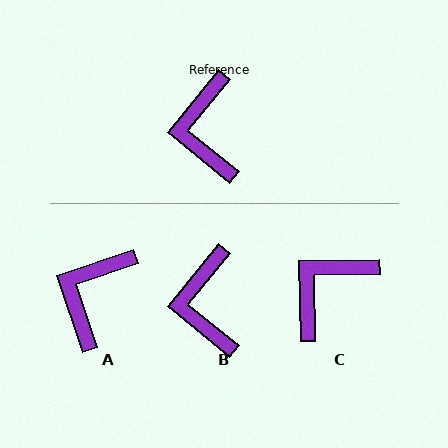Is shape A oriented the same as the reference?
No, it is off by about 32 degrees.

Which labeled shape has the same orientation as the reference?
B.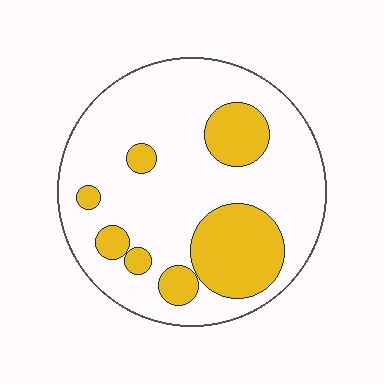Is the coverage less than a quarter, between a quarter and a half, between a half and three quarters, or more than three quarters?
Between a quarter and a half.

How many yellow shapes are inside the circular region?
7.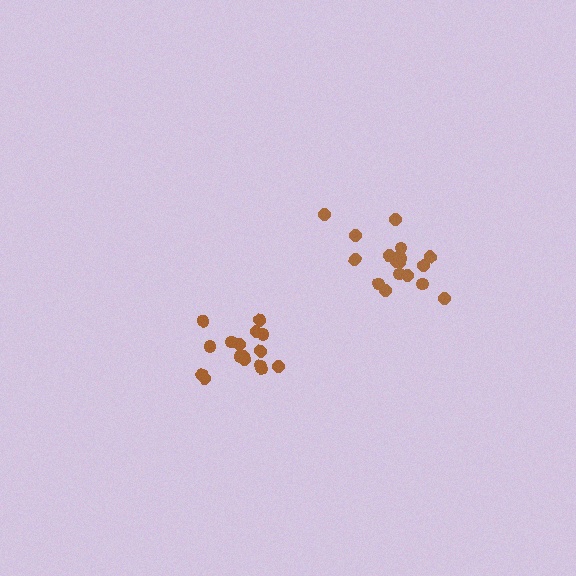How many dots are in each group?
Group 1: 16 dots, Group 2: 18 dots (34 total).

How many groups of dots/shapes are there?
There are 2 groups.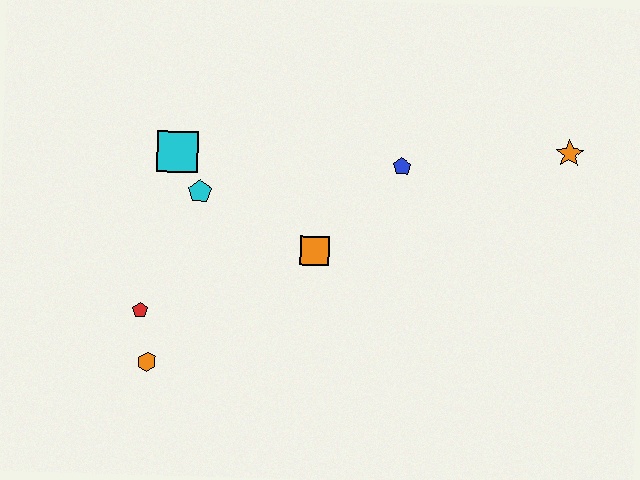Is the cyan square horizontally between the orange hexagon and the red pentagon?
No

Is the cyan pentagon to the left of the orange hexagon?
No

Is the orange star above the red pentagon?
Yes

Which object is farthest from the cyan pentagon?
The orange star is farthest from the cyan pentagon.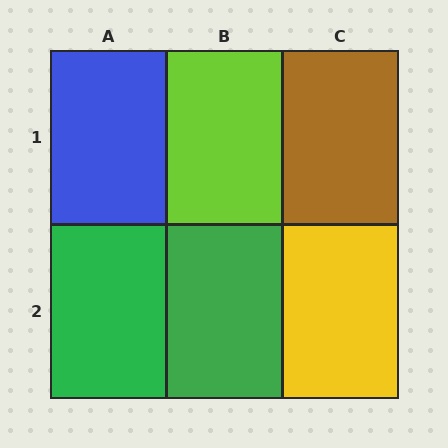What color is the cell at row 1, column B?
Lime.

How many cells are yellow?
1 cell is yellow.